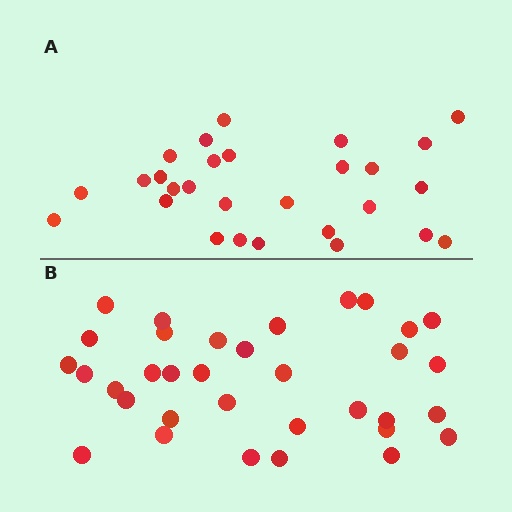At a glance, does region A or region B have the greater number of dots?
Region B (the bottom region) has more dots.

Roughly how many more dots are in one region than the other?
Region B has about 6 more dots than region A.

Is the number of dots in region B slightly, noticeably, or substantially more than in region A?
Region B has only slightly more — the two regions are fairly close. The ratio is roughly 1.2 to 1.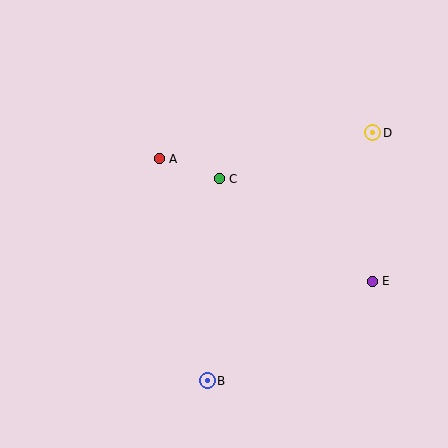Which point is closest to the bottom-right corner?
Point E is closest to the bottom-right corner.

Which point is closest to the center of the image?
Point C at (219, 179) is closest to the center.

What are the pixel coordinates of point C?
Point C is at (219, 179).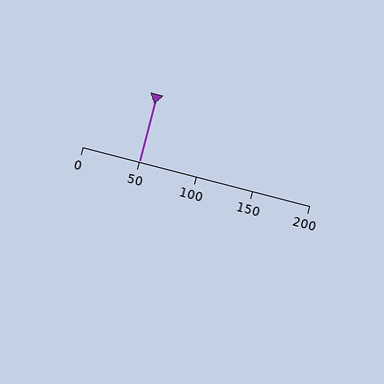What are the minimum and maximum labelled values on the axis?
The axis runs from 0 to 200.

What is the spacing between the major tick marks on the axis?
The major ticks are spaced 50 apart.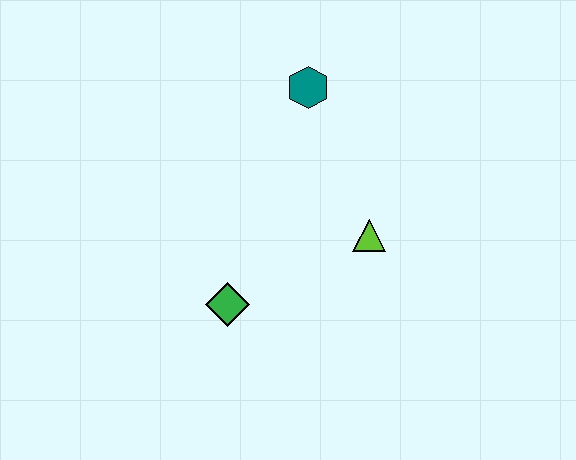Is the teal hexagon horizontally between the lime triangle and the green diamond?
Yes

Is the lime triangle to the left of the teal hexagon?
No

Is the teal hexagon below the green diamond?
No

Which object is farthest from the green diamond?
The teal hexagon is farthest from the green diamond.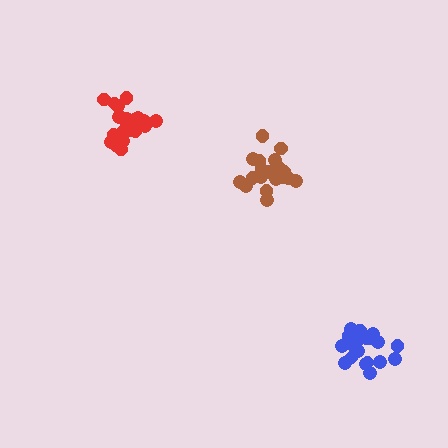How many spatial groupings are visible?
There are 3 spatial groupings.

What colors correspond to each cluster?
The clusters are colored: brown, blue, red.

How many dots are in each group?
Group 1: 20 dots, Group 2: 21 dots, Group 3: 20 dots (61 total).